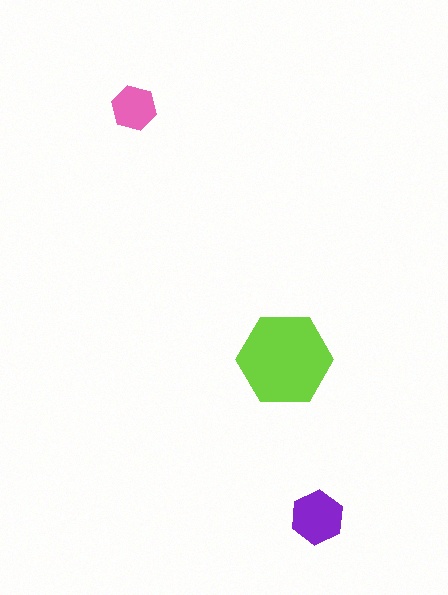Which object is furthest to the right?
The purple hexagon is rightmost.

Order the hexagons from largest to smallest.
the lime one, the purple one, the pink one.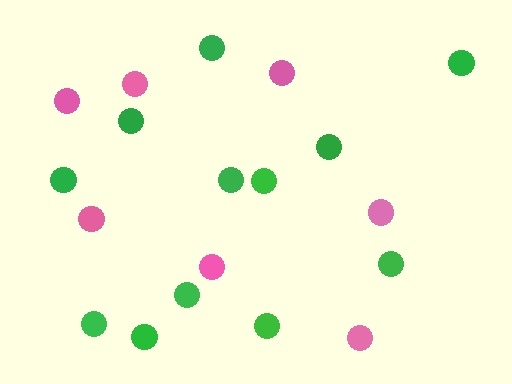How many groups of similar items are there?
There are 2 groups: one group of green circles (12) and one group of pink circles (7).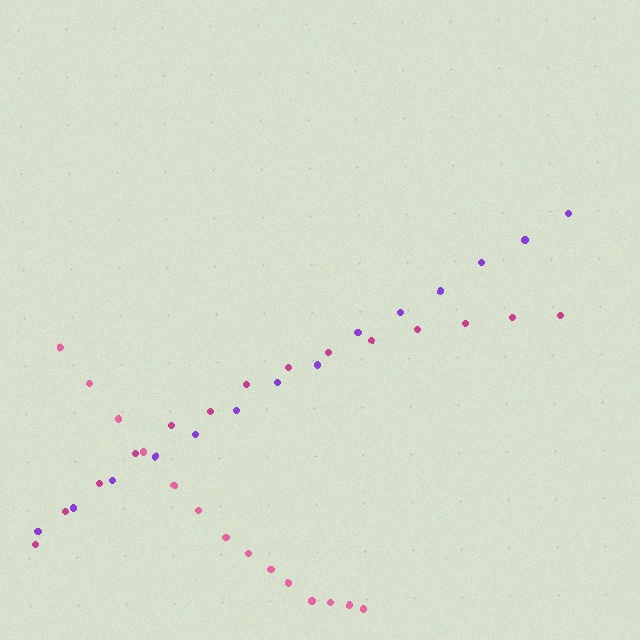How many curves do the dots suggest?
There are 3 distinct paths.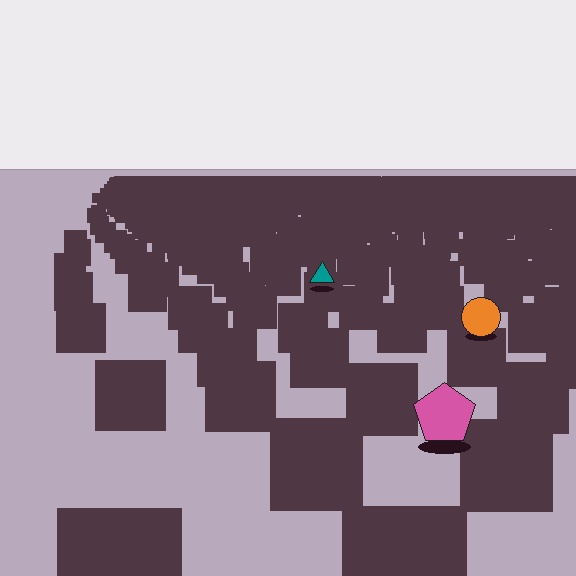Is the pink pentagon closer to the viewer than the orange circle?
Yes. The pink pentagon is closer — you can tell from the texture gradient: the ground texture is coarser near it.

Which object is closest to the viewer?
The pink pentagon is closest. The texture marks near it are larger and more spread out.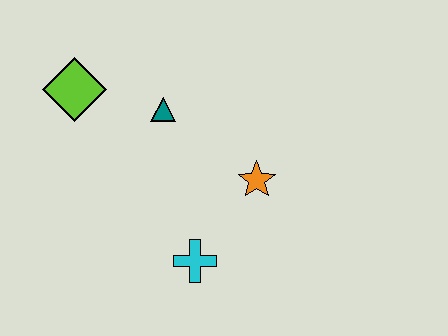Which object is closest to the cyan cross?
The orange star is closest to the cyan cross.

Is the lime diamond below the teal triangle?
No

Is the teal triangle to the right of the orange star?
No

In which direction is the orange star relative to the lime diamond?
The orange star is to the right of the lime diamond.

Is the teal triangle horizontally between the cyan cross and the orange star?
No